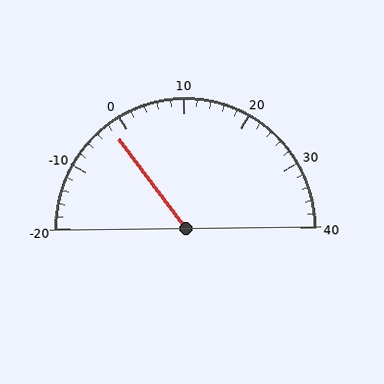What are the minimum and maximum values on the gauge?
The gauge ranges from -20 to 40.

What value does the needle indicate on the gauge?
The needle indicates approximately -2.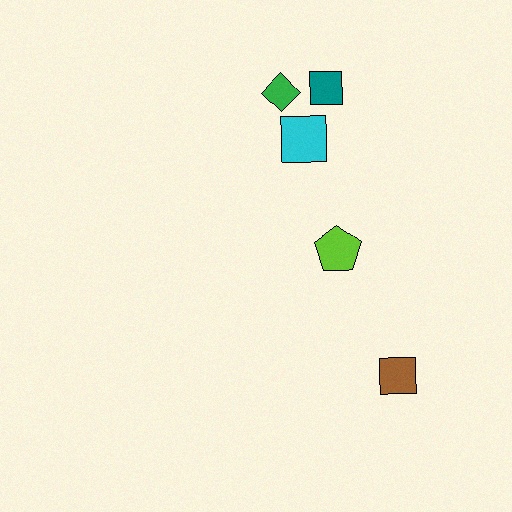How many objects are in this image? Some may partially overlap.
There are 5 objects.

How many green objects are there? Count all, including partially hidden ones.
There is 1 green object.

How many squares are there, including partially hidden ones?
There are 3 squares.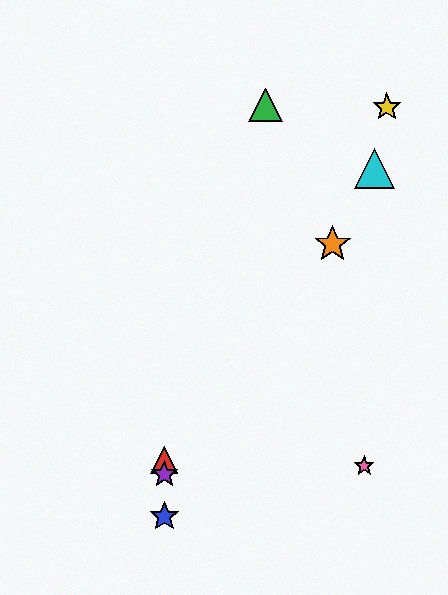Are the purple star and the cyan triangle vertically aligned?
No, the purple star is at x≈164 and the cyan triangle is at x≈374.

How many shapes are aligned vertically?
3 shapes (the red triangle, the blue star, the purple star) are aligned vertically.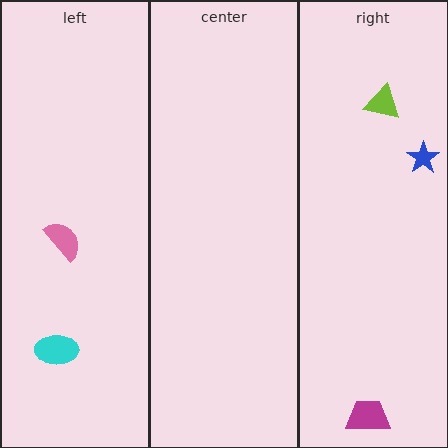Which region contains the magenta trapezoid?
The right region.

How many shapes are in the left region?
2.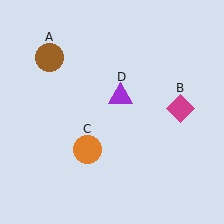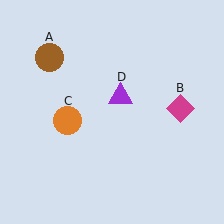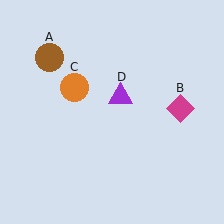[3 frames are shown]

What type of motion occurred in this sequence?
The orange circle (object C) rotated clockwise around the center of the scene.